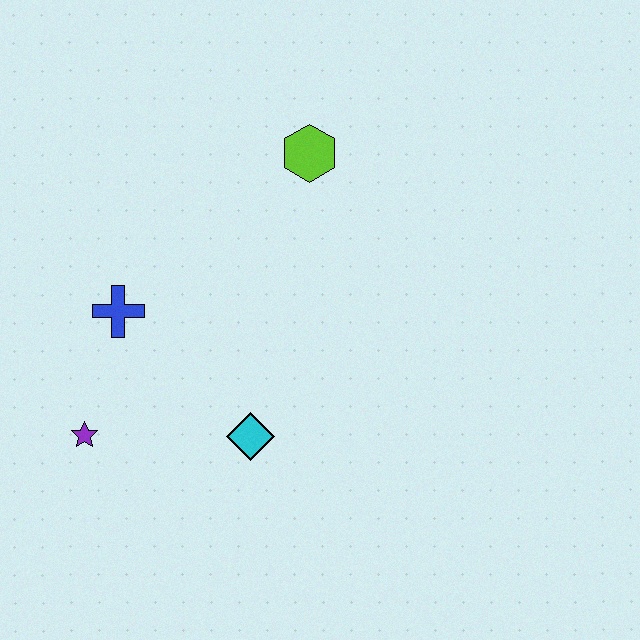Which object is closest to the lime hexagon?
The blue cross is closest to the lime hexagon.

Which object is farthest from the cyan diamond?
The lime hexagon is farthest from the cyan diamond.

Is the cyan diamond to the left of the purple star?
No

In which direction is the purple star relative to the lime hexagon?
The purple star is below the lime hexagon.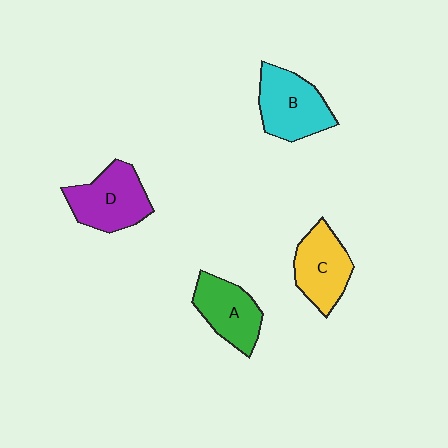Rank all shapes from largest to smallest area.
From largest to smallest: B (cyan), D (purple), C (yellow), A (green).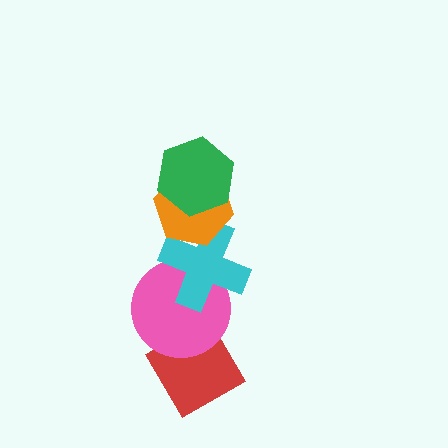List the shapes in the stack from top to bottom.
From top to bottom: the green hexagon, the orange hexagon, the cyan cross, the pink circle, the red diamond.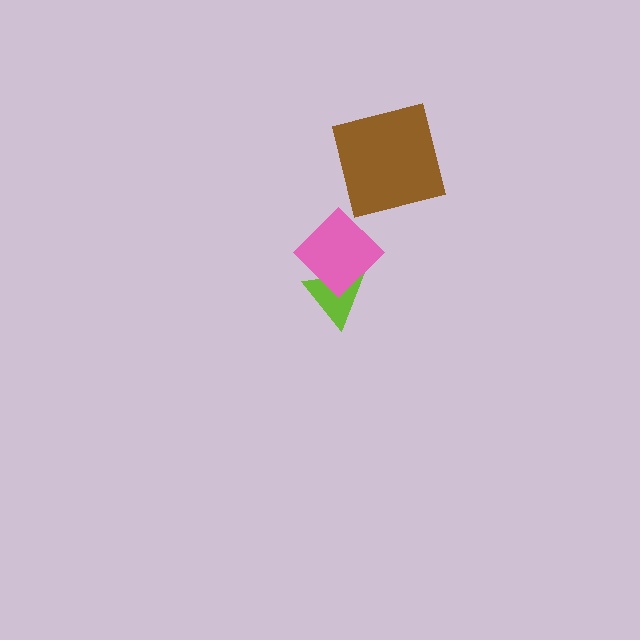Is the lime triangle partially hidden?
Yes, it is partially covered by another shape.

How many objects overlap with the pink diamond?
1 object overlaps with the pink diamond.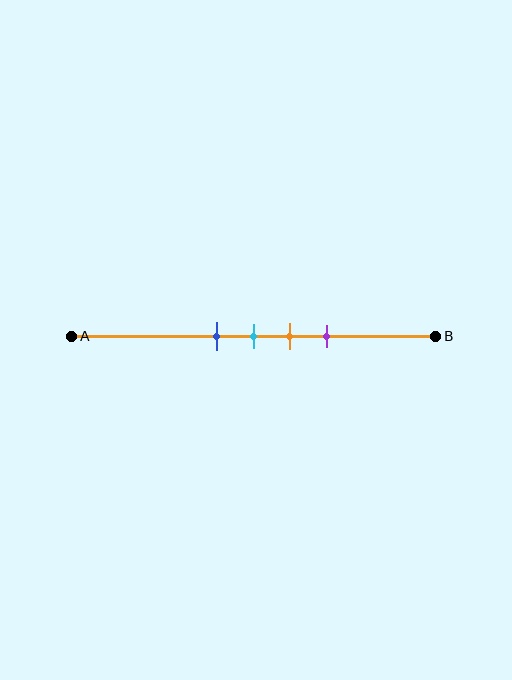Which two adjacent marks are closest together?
The blue and cyan marks are the closest adjacent pair.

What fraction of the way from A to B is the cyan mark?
The cyan mark is approximately 50% (0.5) of the way from A to B.